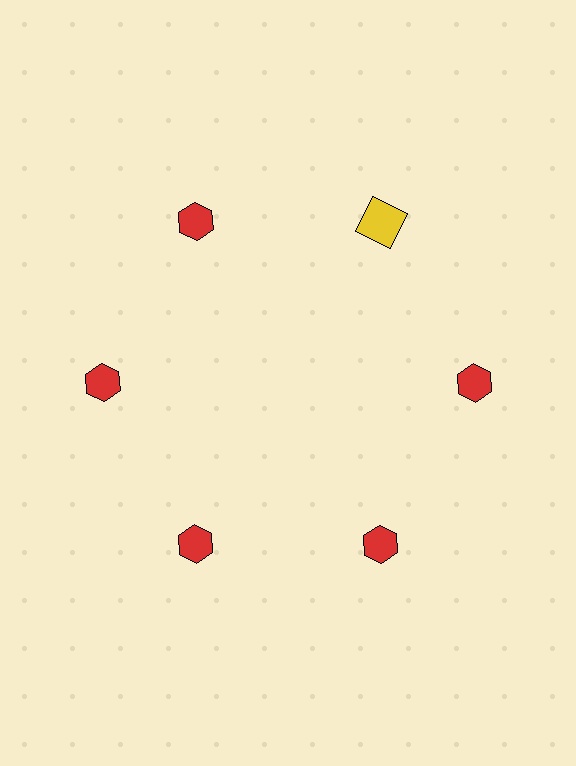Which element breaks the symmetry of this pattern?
The yellow square at roughly the 1 o'clock position breaks the symmetry. All other shapes are red hexagons.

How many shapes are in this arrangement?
There are 6 shapes arranged in a ring pattern.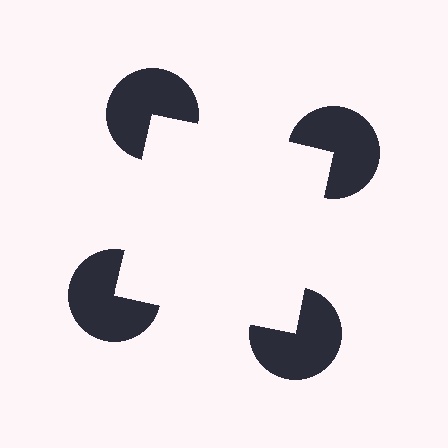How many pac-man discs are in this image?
There are 4 — one at each vertex of the illusory square.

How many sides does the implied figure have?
4 sides.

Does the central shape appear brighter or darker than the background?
It typically appears slightly brighter than the background, even though no actual brightness change is drawn.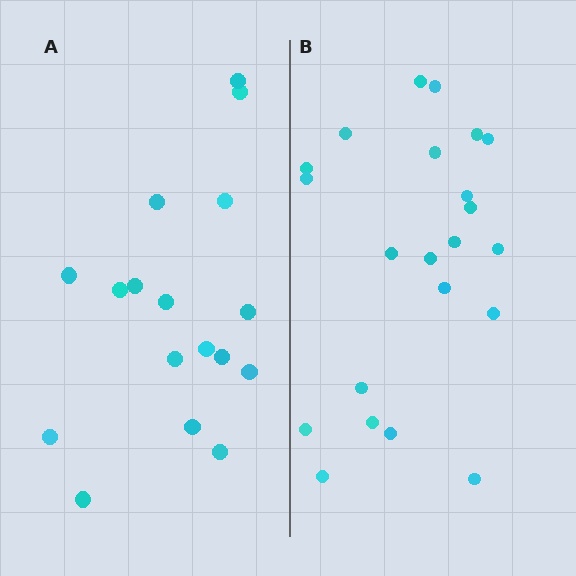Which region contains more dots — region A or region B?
Region B (the right region) has more dots.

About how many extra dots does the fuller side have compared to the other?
Region B has about 5 more dots than region A.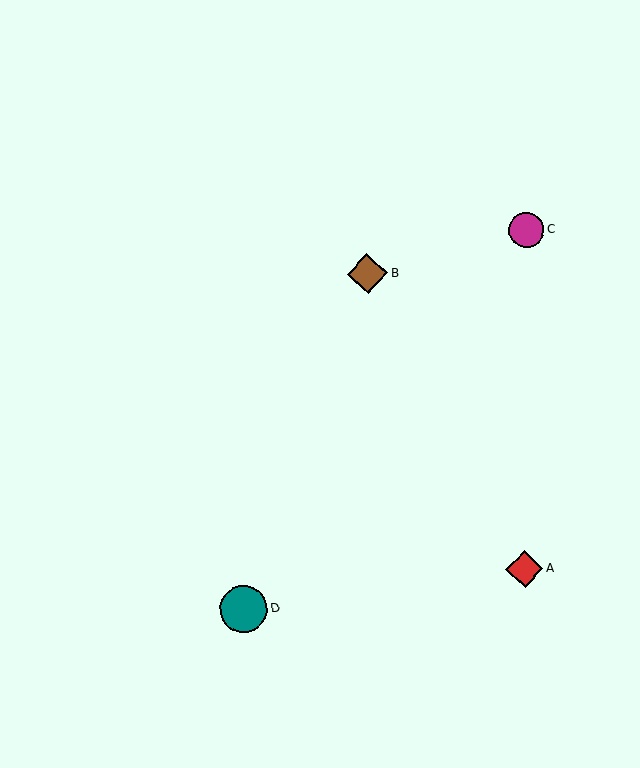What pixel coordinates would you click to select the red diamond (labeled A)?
Click at (524, 569) to select the red diamond A.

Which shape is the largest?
The teal circle (labeled D) is the largest.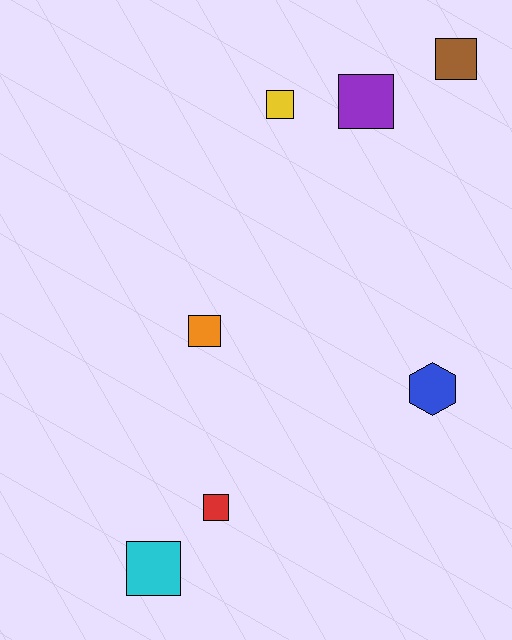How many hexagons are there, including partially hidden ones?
There is 1 hexagon.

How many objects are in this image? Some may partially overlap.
There are 7 objects.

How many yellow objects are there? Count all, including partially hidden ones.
There is 1 yellow object.